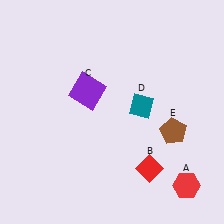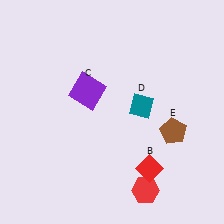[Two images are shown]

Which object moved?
The red hexagon (A) moved left.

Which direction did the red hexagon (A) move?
The red hexagon (A) moved left.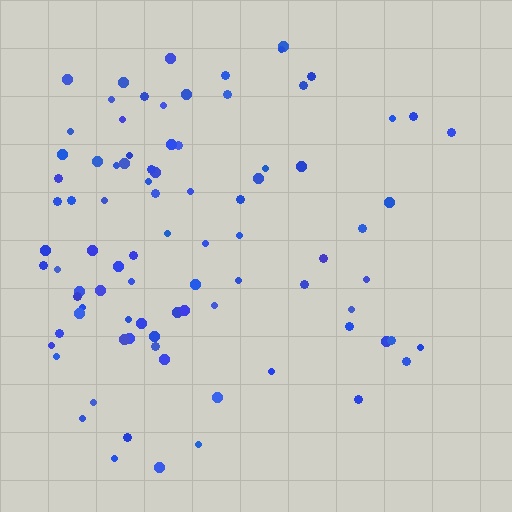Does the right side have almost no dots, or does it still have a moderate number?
Still a moderate number, just noticeably fewer than the left.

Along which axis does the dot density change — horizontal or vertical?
Horizontal.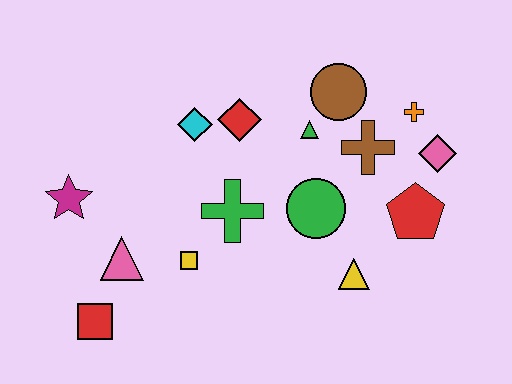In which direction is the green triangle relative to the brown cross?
The green triangle is to the left of the brown cross.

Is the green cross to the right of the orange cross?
No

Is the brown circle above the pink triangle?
Yes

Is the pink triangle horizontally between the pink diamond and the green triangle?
No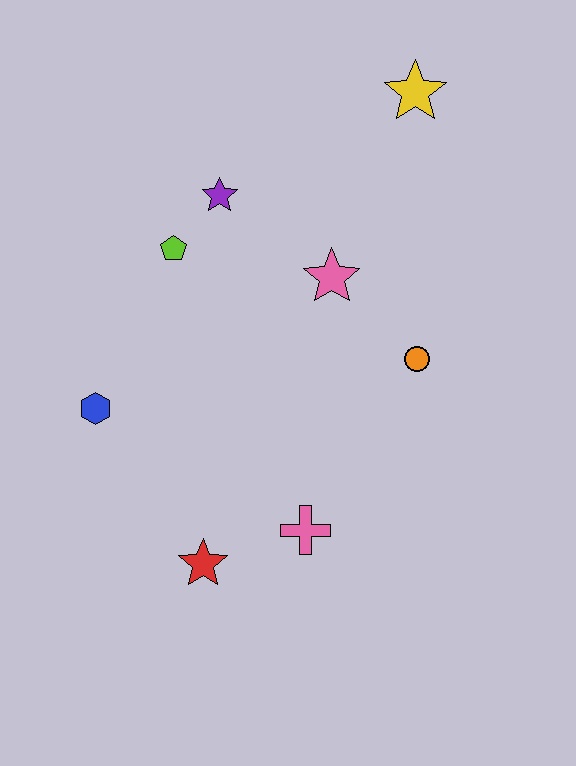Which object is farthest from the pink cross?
The yellow star is farthest from the pink cross.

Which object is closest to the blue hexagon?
The lime pentagon is closest to the blue hexagon.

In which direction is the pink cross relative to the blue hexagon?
The pink cross is to the right of the blue hexagon.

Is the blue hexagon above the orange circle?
No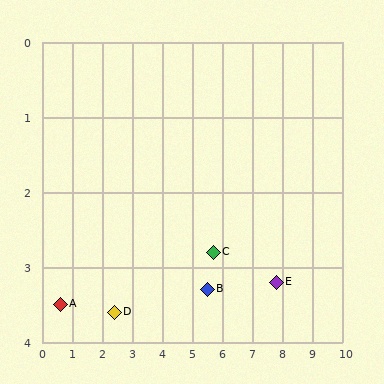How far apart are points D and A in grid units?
Points D and A are about 1.8 grid units apart.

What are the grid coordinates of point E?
Point E is at approximately (7.8, 3.2).